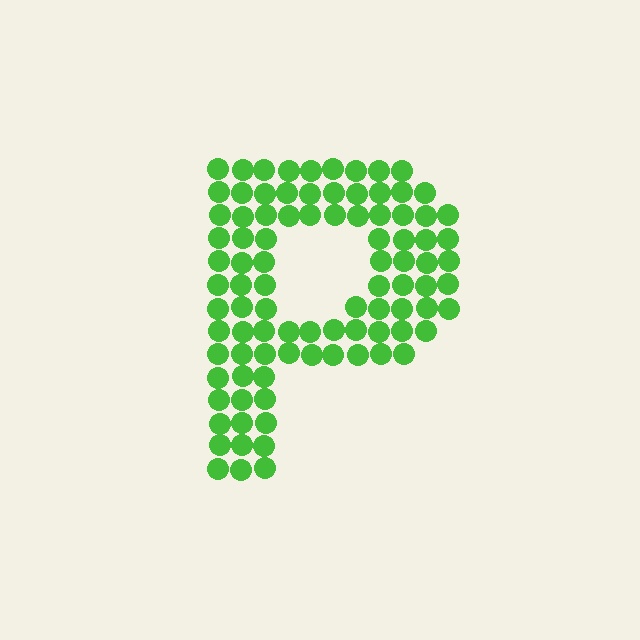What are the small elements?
The small elements are circles.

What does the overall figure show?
The overall figure shows the letter P.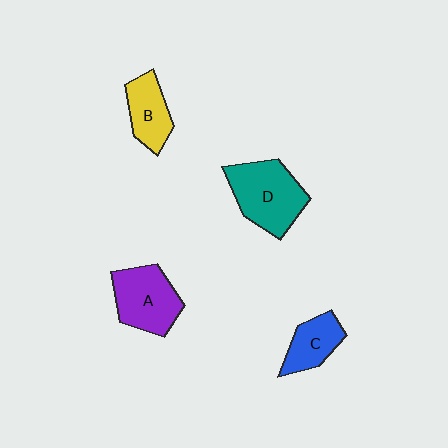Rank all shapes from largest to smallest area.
From largest to smallest: D (teal), A (purple), B (yellow), C (blue).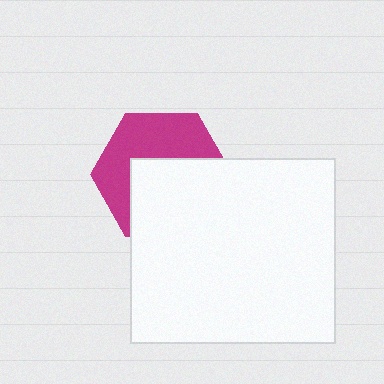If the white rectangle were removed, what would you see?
You would see the complete magenta hexagon.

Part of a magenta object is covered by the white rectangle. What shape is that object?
It is a hexagon.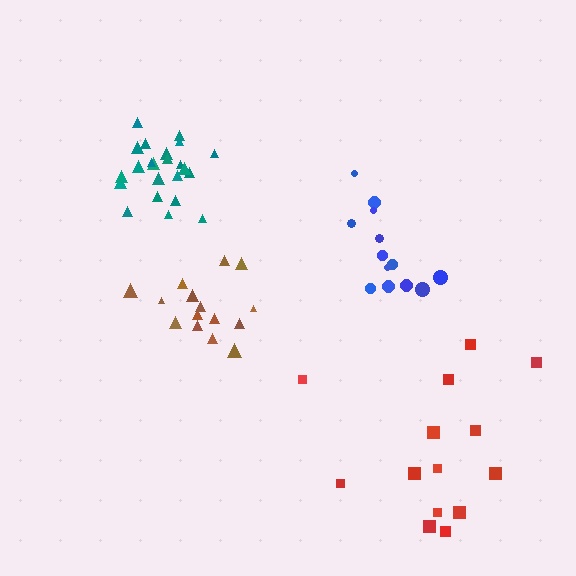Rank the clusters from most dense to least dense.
teal, brown, blue, red.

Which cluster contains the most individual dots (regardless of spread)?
Teal (23).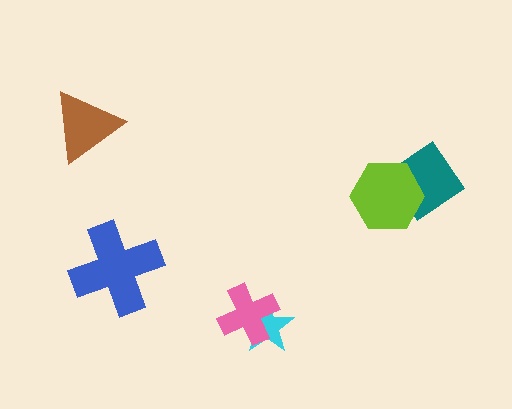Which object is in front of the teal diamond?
The lime hexagon is in front of the teal diamond.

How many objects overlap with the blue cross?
0 objects overlap with the blue cross.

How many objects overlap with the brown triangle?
0 objects overlap with the brown triangle.